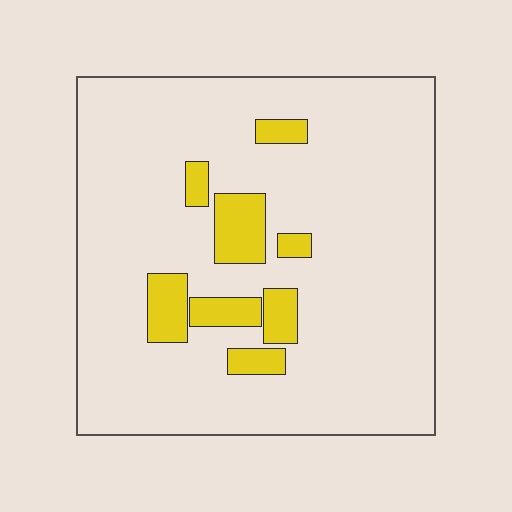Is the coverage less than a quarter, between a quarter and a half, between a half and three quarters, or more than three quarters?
Less than a quarter.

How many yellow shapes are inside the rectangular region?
8.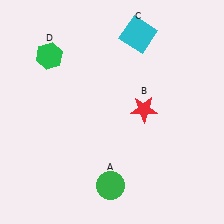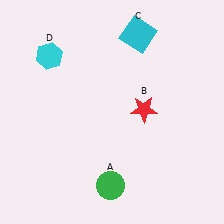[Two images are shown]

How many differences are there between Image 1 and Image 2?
There is 1 difference between the two images.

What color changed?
The hexagon (D) changed from green in Image 1 to cyan in Image 2.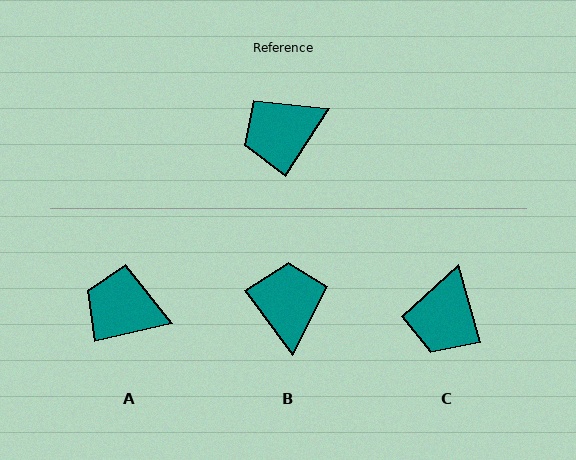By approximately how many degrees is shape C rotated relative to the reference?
Approximately 48 degrees counter-clockwise.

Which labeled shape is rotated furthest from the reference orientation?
B, about 111 degrees away.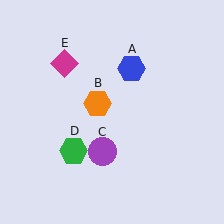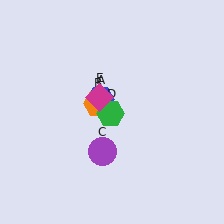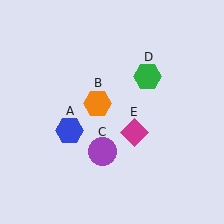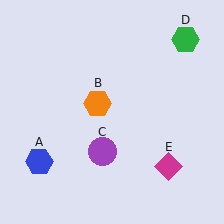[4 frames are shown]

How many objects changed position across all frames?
3 objects changed position: blue hexagon (object A), green hexagon (object D), magenta diamond (object E).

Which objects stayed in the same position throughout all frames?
Orange hexagon (object B) and purple circle (object C) remained stationary.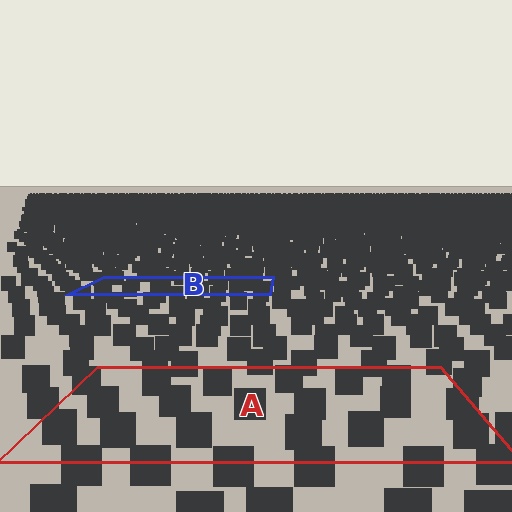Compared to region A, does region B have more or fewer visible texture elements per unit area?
Region B has more texture elements per unit area — they are packed more densely because it is farther away.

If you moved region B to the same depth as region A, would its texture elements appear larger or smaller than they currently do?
They would appear larger. At a closer depth, the same texture elements are projected at a bigger on-screen size.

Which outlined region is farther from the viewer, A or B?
Region B is farther from the viewer — the texture elements inside it appear smaller and more densely packed.